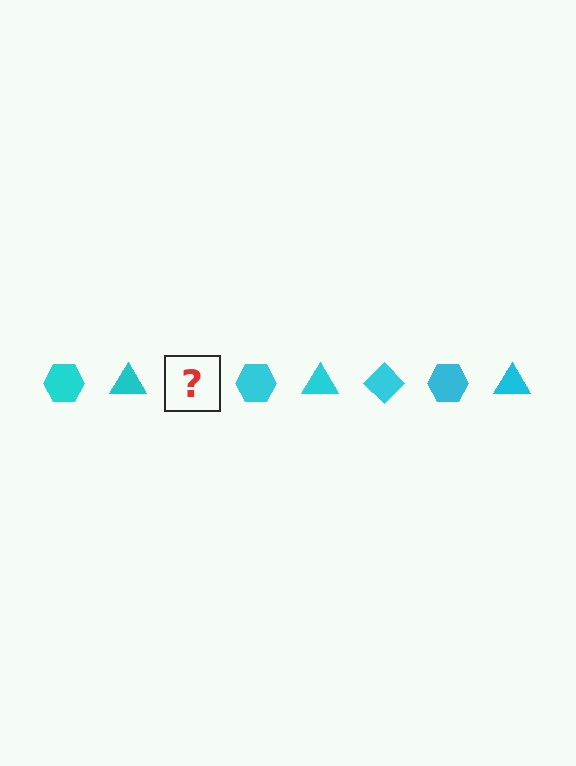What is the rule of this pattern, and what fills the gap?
The rule is that the pattern cycles through hexagon, triangle, diamond shapes in cyan. The gap should be filled with a cyan diamond.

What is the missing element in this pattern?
The missing element is a cyan diamond.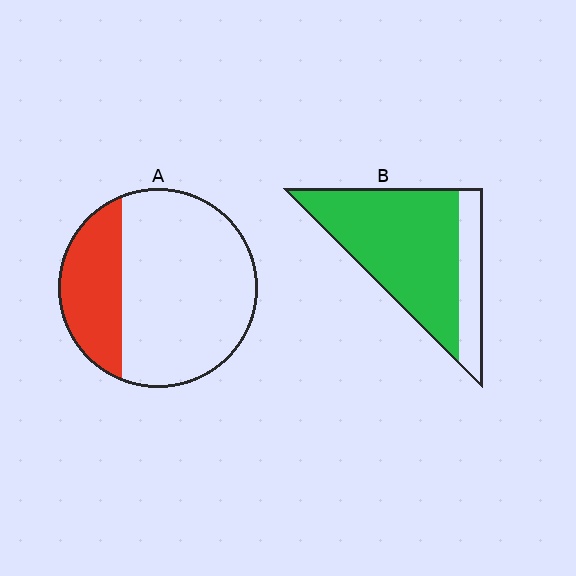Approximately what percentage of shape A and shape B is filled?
A is approximately 30% and B is approximately 75%.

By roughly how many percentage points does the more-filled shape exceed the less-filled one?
By roughly 50 percentage points (B over A).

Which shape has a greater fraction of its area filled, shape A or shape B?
Shape B.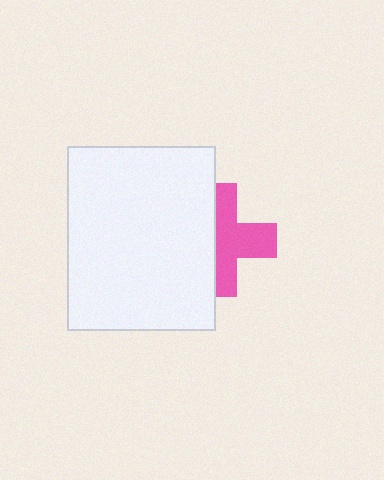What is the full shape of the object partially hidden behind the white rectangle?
The partially hidden object is a pink cross.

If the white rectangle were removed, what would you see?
You would see the complete pink cross.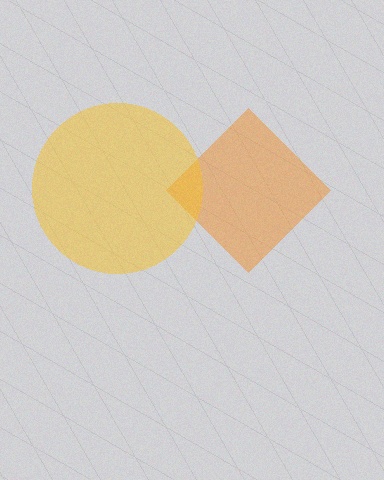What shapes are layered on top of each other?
The layered shapes are: an orange diamond, a yellow circle.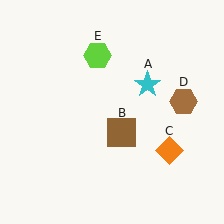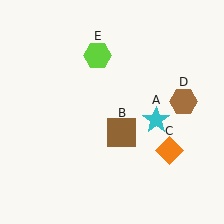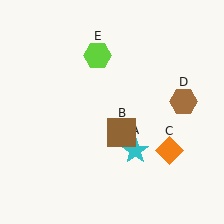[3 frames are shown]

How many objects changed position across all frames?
1 object changed position: cyan star (object A).